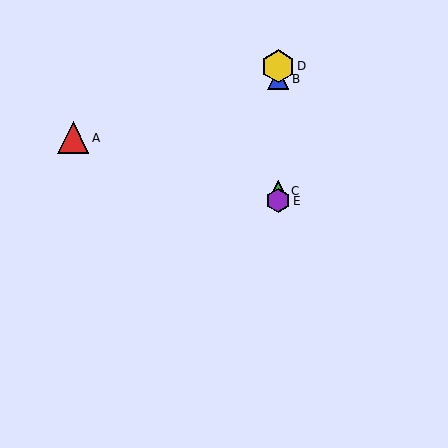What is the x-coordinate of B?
Object B is at x≈278.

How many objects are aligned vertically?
4 objects (B, C, D, E) are aligned vertically.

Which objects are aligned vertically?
Objects B, C, D, E are aligned vertically.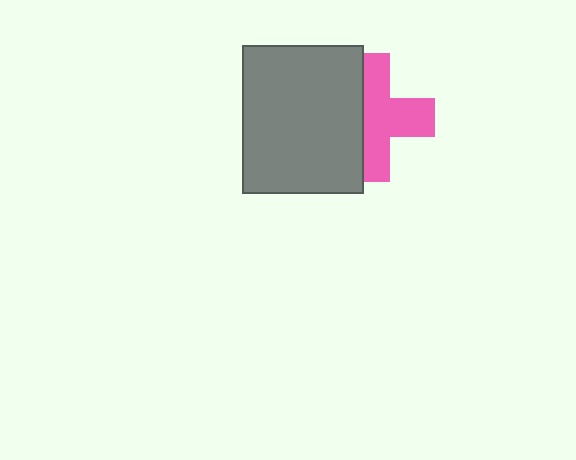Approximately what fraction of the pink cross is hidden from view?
Roughly 41% of the pink cross is hidden behind the gray rectangle.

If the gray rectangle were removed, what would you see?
You would see the complete pink cross.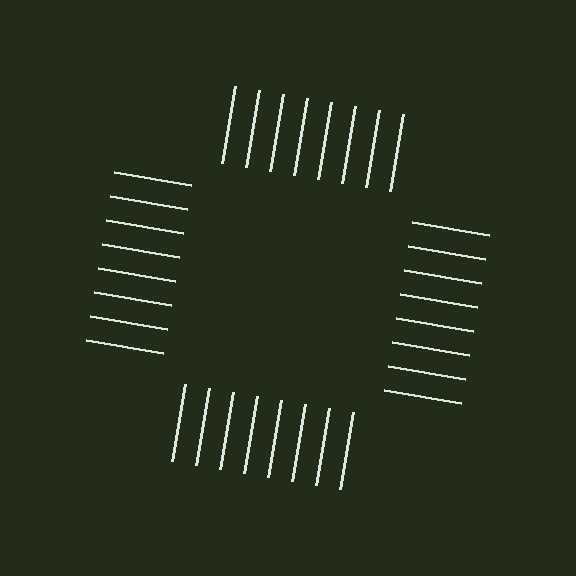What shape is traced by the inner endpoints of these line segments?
An illusory square — the line segments terminate on its edges but no continuous stroke is drawn.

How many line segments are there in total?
32 — 8 along each of the 4 edges.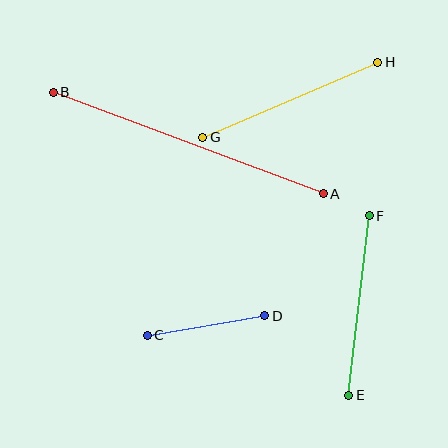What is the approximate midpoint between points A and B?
The midpoint is at approximately (188, 143) pixels.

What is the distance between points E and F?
The distance is approximately 181 pixels.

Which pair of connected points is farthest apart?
Points A and B are farthest apart.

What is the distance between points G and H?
The distance is approximately 191 pixels.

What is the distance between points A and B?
The distance is approximately 288 pixels.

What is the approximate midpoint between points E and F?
The midpoint is at approximately (359, 306) pixels.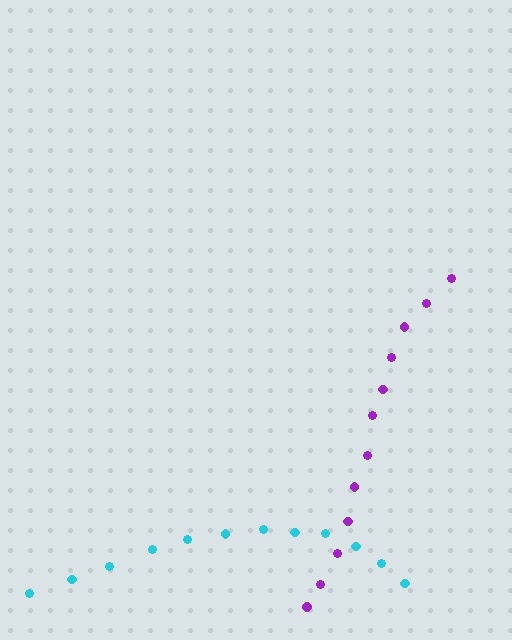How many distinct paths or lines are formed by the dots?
There are 2 distinct paths.